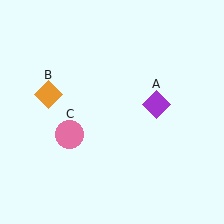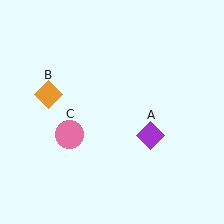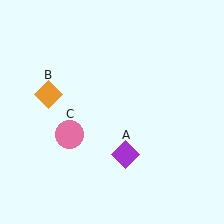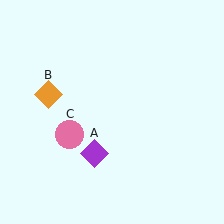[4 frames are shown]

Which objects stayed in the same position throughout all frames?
Orange diamond (object B) and pink circle (object C) remained stationary.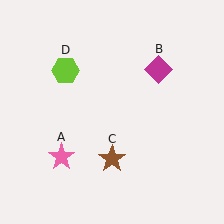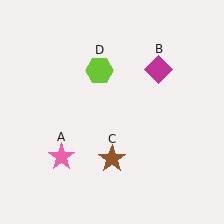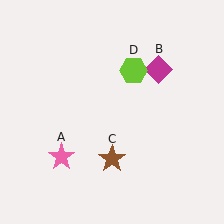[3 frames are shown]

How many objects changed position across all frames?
1 object changed position: lime hexagon (object D).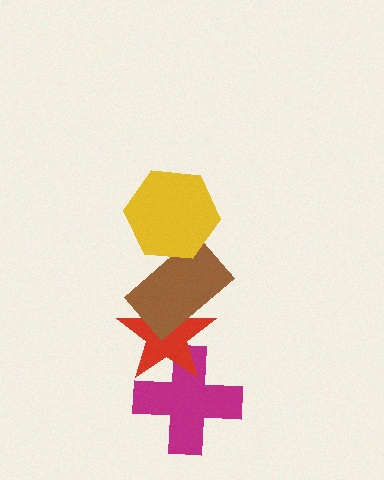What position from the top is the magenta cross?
The magenta cross is 4th from the top.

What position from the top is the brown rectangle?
The brown rectangle is 2nd from the top.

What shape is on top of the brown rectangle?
The yellow hexagon is on top of the brown rectangle.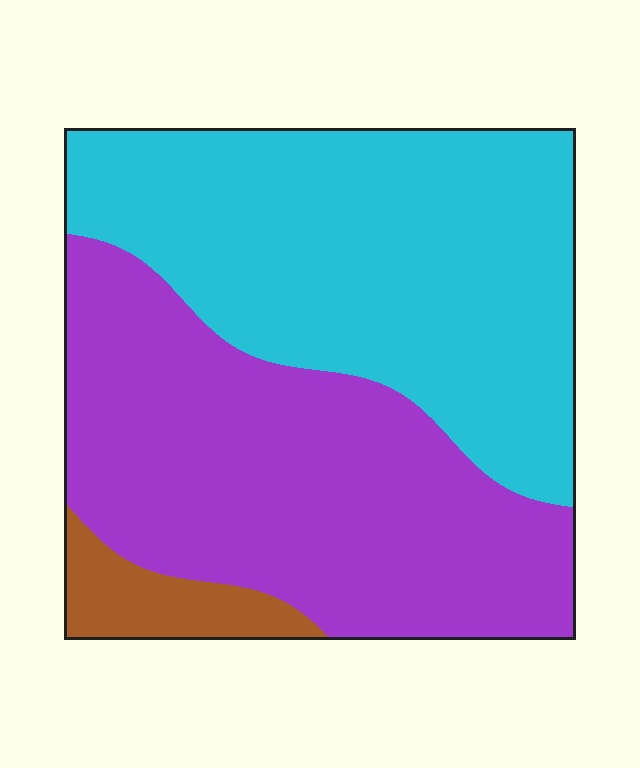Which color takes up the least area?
Brown, at roughly 5%.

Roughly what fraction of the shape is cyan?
Cyan covers 48% of the shape.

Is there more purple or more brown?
Purple.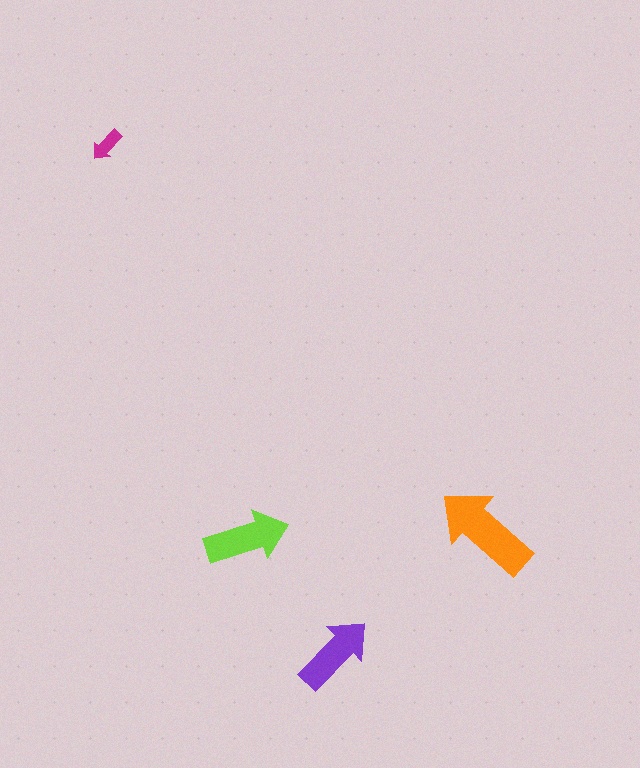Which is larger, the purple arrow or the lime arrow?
The lime one.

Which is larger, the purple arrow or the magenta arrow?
The purple one.